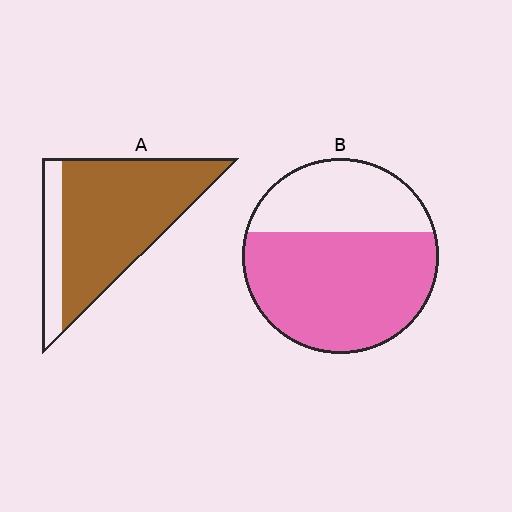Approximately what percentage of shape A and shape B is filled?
A is approximately 80% and B is approximately 65%.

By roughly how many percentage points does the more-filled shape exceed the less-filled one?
By roughly 15 percentage points (A over B).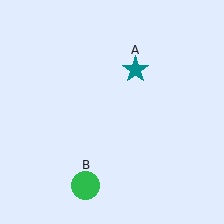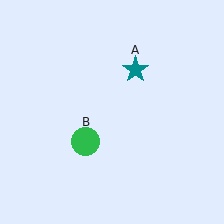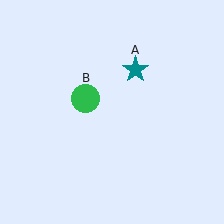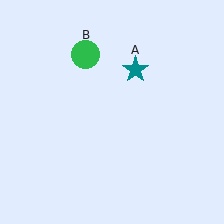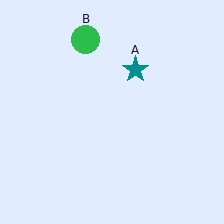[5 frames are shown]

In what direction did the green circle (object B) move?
The green circle (object B) moved up.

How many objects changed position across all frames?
1 object changed position: green circle (object B).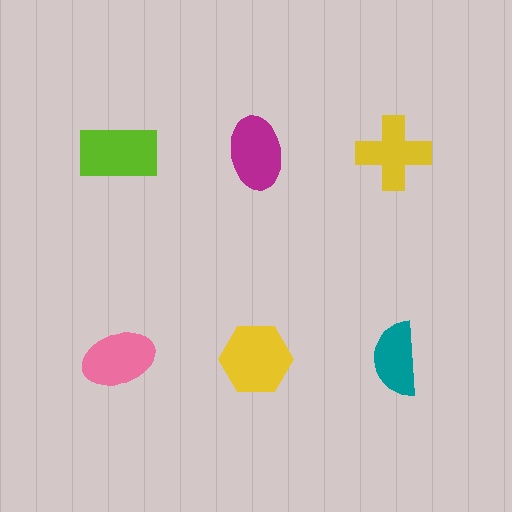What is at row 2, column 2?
A yellow hexagon.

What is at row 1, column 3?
A yellow cross.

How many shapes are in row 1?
3 shapes.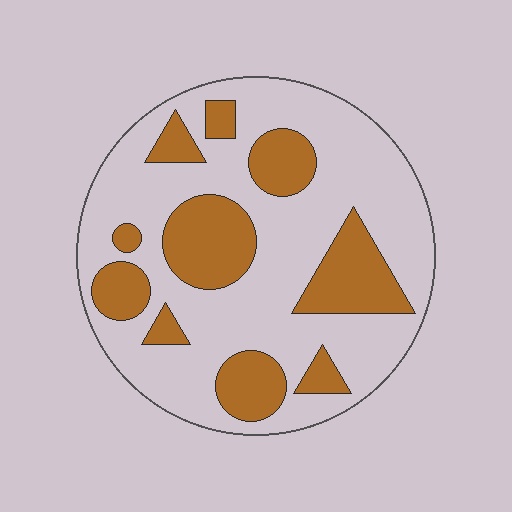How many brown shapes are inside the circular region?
10.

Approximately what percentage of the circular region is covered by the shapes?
Approximately 30%.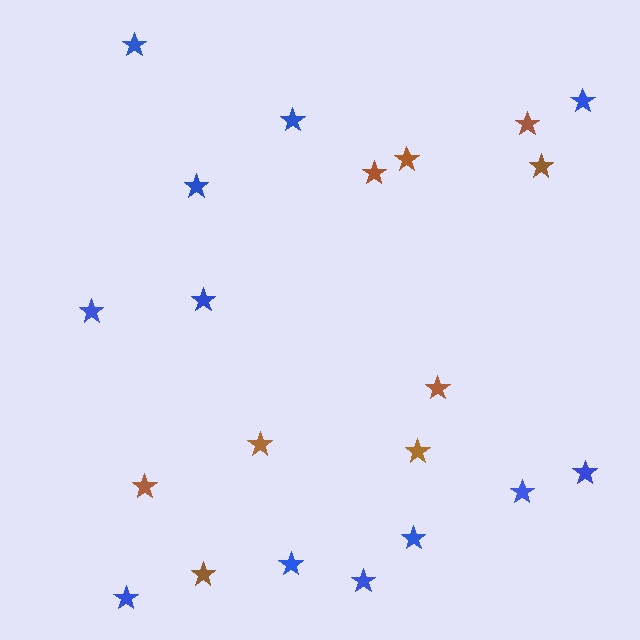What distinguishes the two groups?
There are 2 groups: one group of blue stars (12) and one group of brown stars (9).